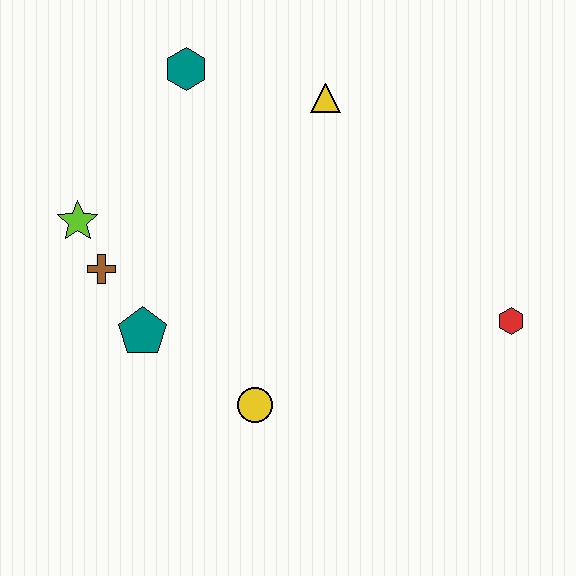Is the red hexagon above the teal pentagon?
Yes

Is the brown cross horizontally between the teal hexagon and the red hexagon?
No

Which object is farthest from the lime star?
The red hexagon is farthest from the lime star.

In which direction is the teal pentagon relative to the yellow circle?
The teal pentagon is to the left of the yellow circle.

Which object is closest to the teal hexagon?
The yellow triangle is closest to the teal hexagon.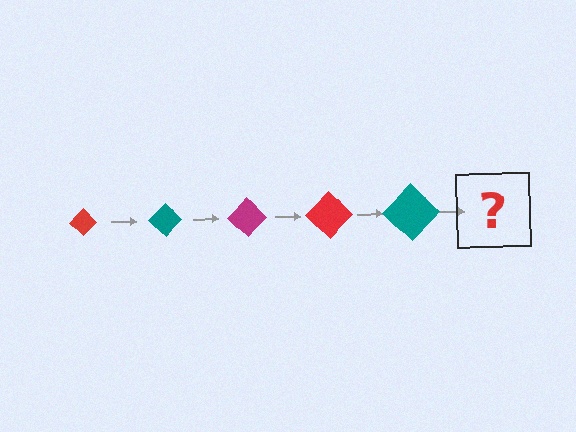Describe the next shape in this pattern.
It should be a magenta diamond, larger than the previous one.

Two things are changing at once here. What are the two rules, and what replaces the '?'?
The two rules are that the diamond grows larger each step and the color cycles through red, teal, and magenta. The '?' should be a magenta diamond, larger than the previous one.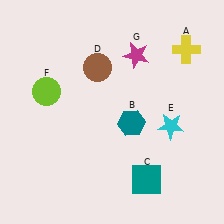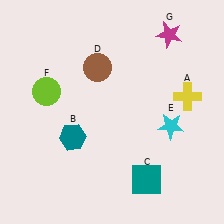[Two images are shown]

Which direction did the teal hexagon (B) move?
The teal hexagon (B) moved left.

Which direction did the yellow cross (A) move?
The yellow cross (A) moved down.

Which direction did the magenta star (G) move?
The magenta star (G) moved right.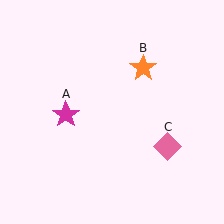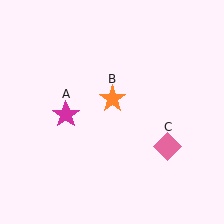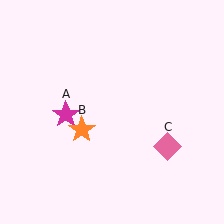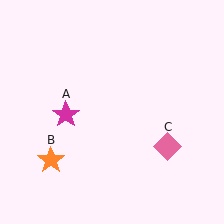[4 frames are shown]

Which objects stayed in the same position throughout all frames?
Magenta star (object A) and pink diamond (object C) remained stationary.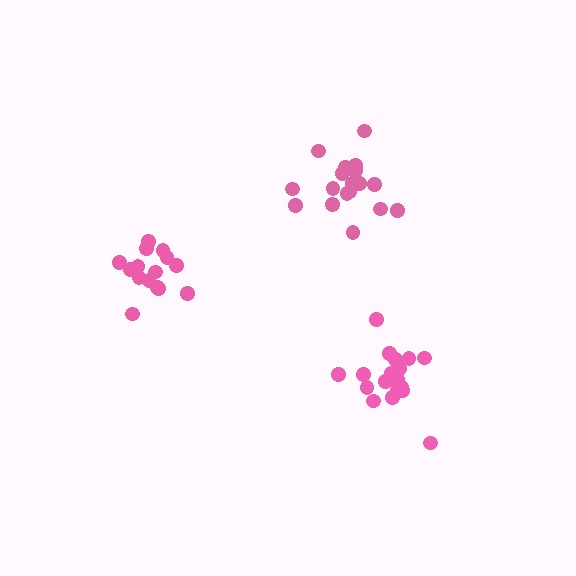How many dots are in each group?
Group 1: 18 dots, Group 2: 20 dots, Group 3: 15 dots (53 total).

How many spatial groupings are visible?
There are 3 spatial groupings.